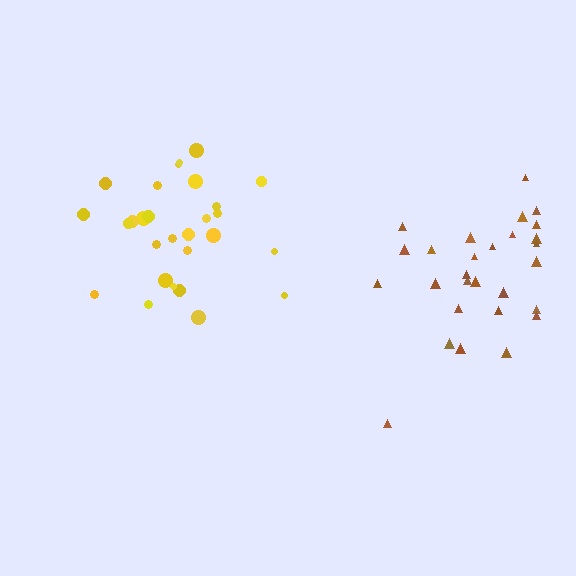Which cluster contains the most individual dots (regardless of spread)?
Yellow (28).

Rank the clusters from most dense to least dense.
yellow, brown.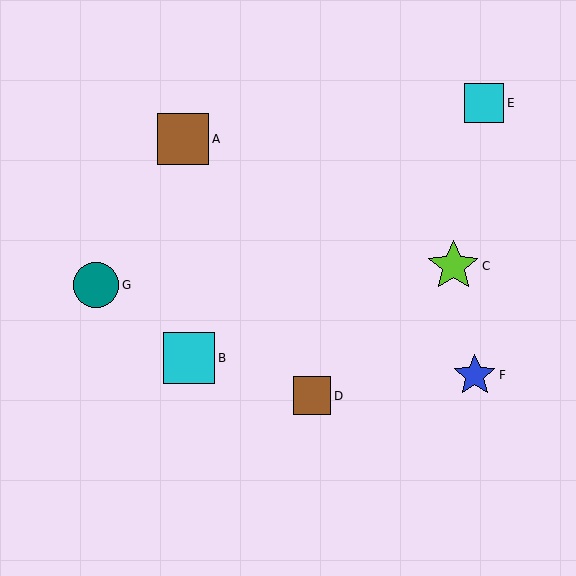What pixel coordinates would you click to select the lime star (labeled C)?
Click at (453, 266) to select the lime star C.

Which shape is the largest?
The lime star (labeled C) is the largest.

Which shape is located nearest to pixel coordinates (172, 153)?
The brown square (labeled A) at (183, 139) is nearest to that location.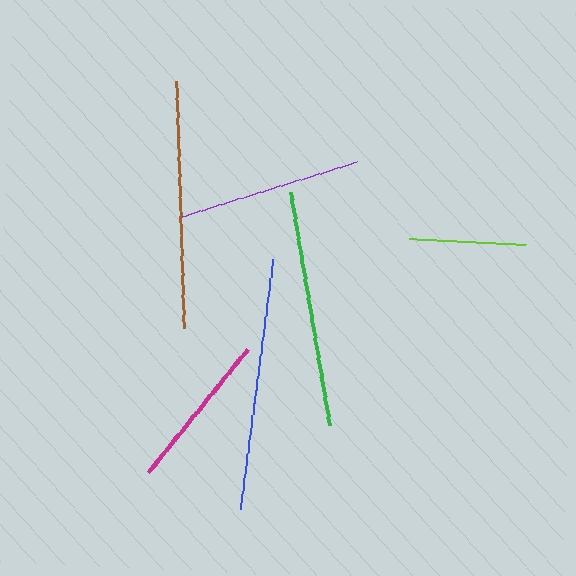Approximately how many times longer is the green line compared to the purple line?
The green line is approximately 1.3 times the length of the purple line.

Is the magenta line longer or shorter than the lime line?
The magenta line is longer than the lime line.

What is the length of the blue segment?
The blue segment is approximately 252 pixels long.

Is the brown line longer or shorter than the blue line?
The blue line is longer than the brown line.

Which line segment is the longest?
The blue line is the longest at approximately 252 pixels.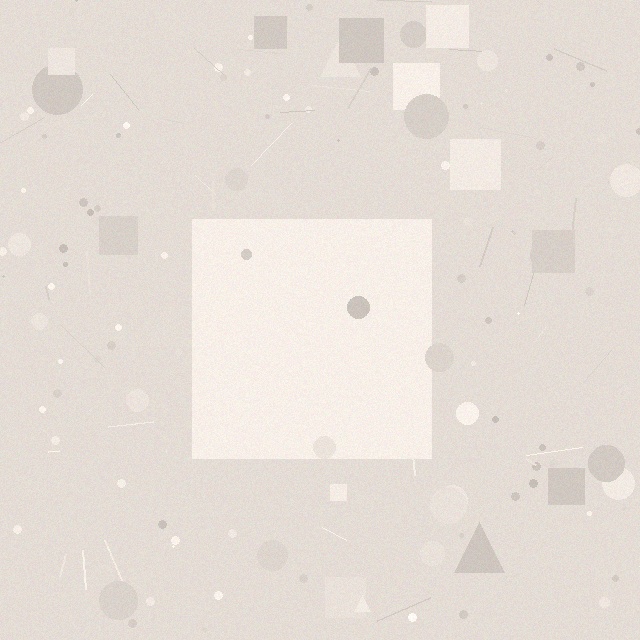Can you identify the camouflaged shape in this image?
The camouflaged shape is a square.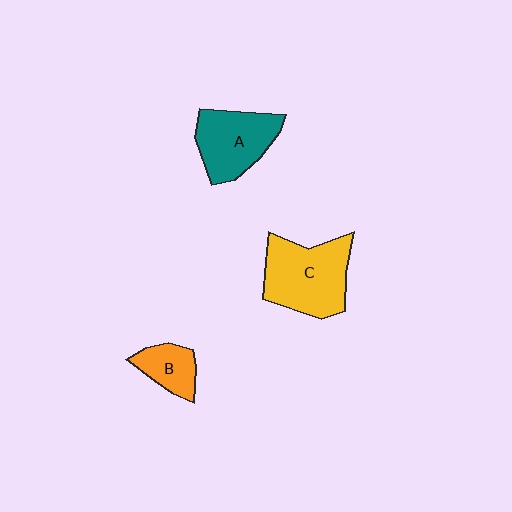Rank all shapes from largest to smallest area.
From largest to smallest: C (yellow), A (teal), B (orange).